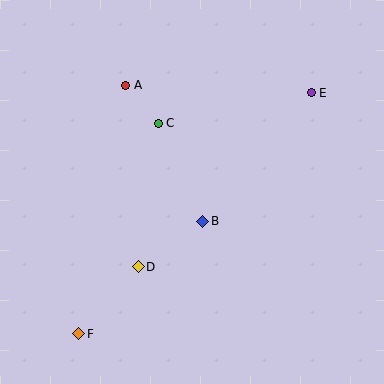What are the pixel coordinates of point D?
Point D is at (138, 267).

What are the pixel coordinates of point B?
Point B is at (203, 221).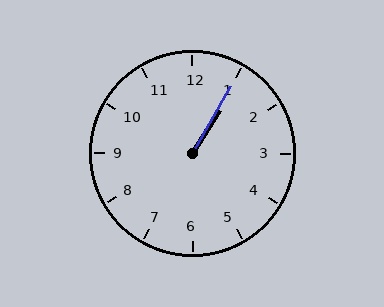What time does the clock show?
1:05.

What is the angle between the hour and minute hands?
Approximately 2 degrees.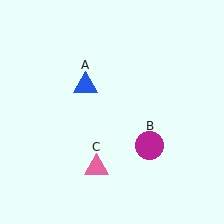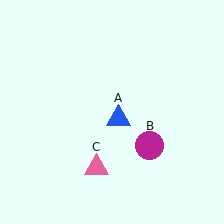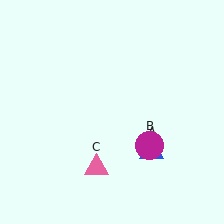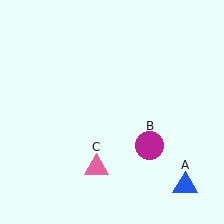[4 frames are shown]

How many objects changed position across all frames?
1 object changed position: blue triangle (object A).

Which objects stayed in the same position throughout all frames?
Magenta circle (object B) and pink triangle (object C) remained stationary.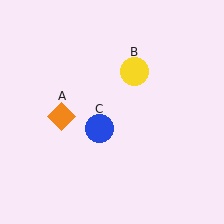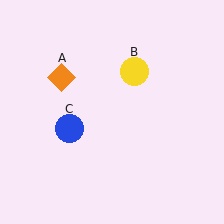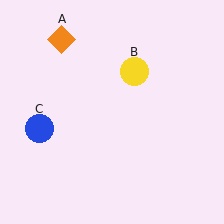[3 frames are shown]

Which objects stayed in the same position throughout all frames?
Yellow circle (object B) remained stationary.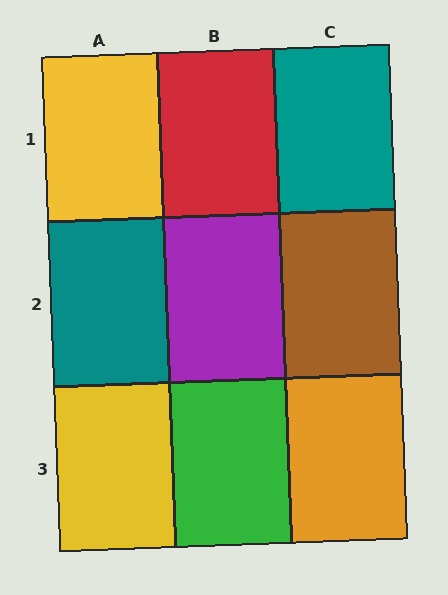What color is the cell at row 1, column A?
Yellow.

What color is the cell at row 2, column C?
Brown.